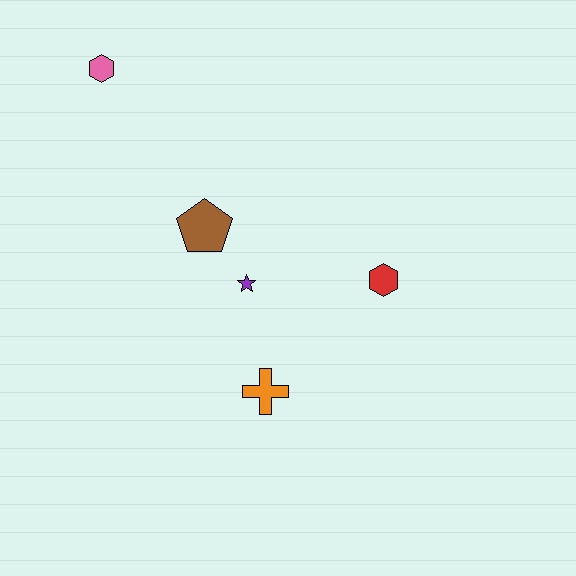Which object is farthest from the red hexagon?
The pink hexagon is farthest from the red hexagon.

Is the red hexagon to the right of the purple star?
Yes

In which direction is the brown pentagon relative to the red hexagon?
The brown pentagon is to the left of the red hexagon.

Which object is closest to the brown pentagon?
The purple star is closest to the brown pentagon.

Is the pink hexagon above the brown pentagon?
Yes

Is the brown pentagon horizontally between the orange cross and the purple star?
No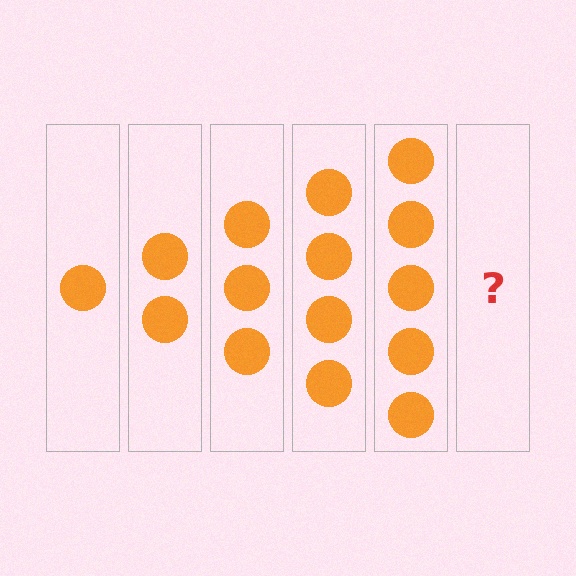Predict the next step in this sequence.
The next step is 6 circles.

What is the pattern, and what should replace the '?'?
The pattern is that each step adds one more circle. The '?' should be 6 circles.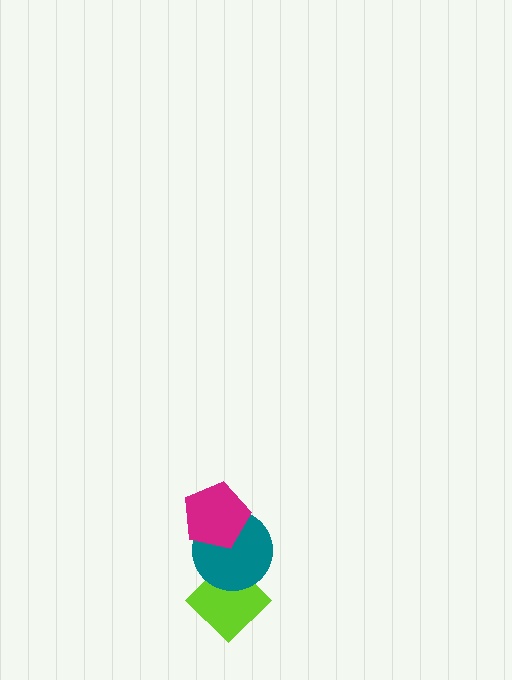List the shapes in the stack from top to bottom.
From top to bottom: the magenta pentagon, the teal circle, the lime diamond.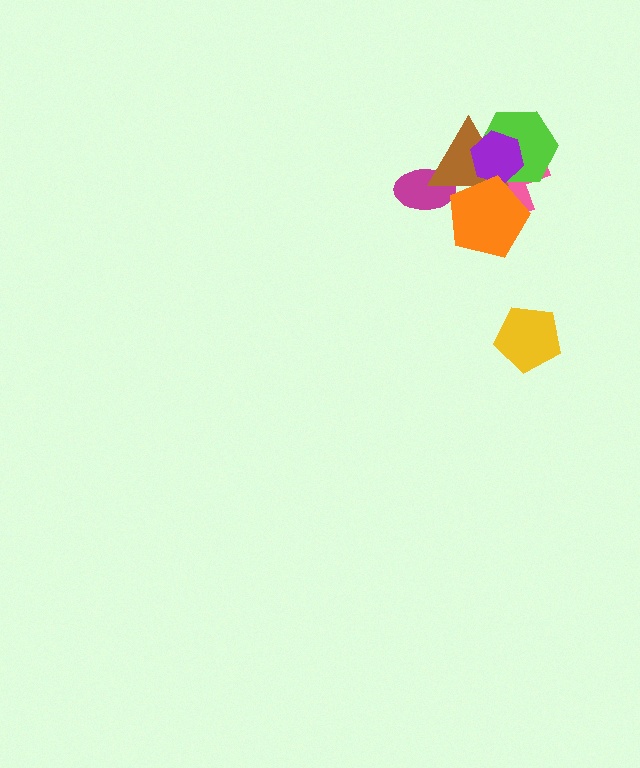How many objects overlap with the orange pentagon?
3 objects overlap with the orange pentagon.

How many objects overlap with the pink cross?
4 objects overlap with the pink cross.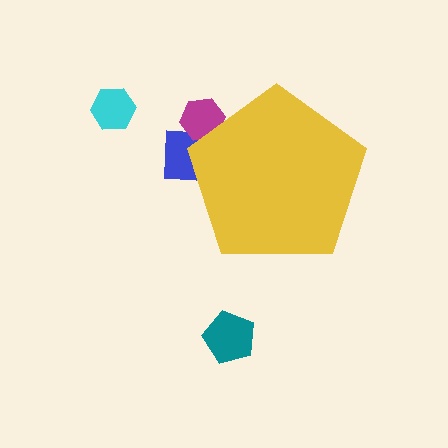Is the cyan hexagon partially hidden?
No, the cyan hexagon is fully visible.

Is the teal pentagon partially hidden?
No, the teal pentagon is fully visible.